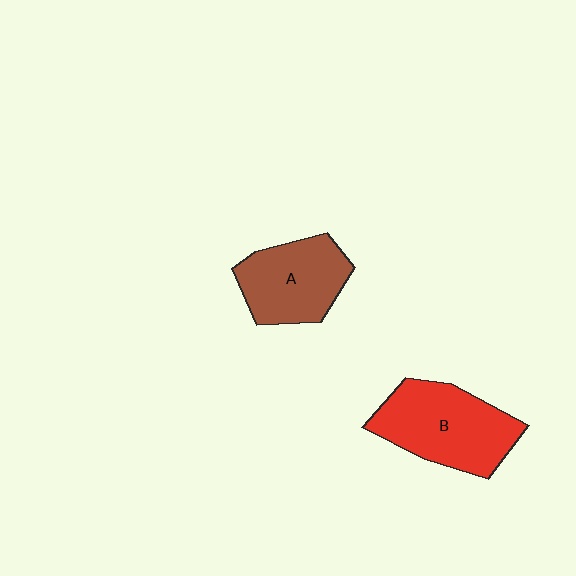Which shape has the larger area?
Shape B (red).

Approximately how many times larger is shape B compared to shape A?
Approximately 1.3 times.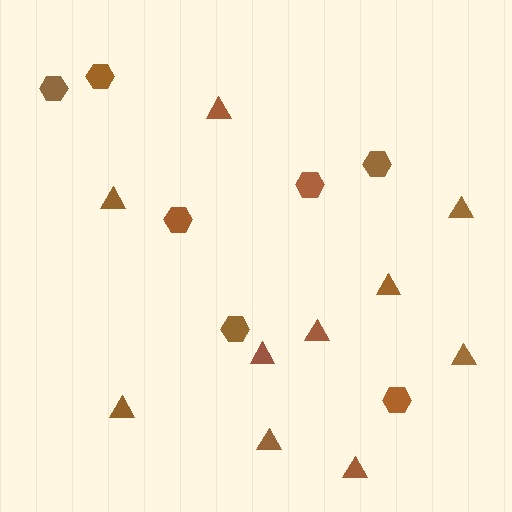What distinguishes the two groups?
There are 2 groups: one group of hexagons (7) and one group of triangles (10).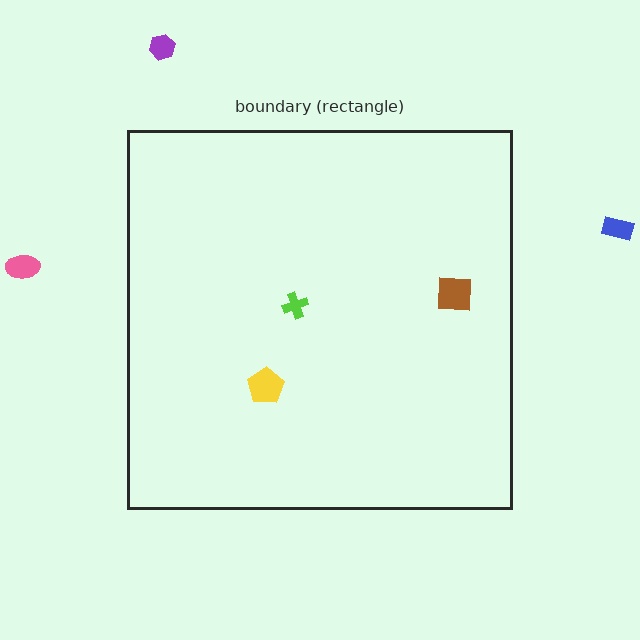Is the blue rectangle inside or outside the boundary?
Outside.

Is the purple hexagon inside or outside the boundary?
Outside.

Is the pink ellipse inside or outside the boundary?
Outside.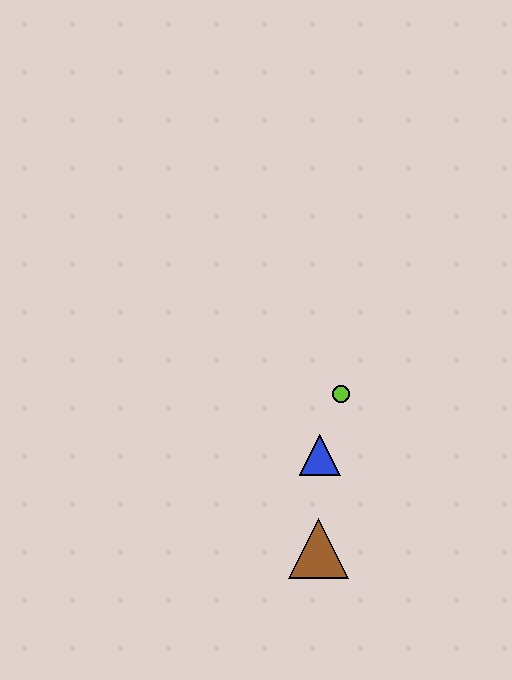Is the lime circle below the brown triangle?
No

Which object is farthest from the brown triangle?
The lime circle is farthest from the brown triangle.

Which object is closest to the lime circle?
The blue triangle is closest to the lime circle.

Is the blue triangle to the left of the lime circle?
Yes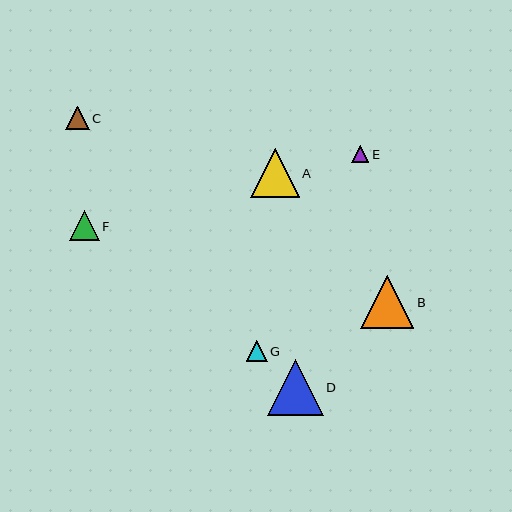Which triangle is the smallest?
Triangle E is the smallest with a size of approximately 17 pixels.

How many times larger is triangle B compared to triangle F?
Triangle B is approximately 1.8 times the size of triangle F.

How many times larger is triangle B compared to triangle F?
Triangle B is approximately 1.8 times the size of triangle F.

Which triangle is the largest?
Triangle D is the largest with a size of approximately 56 pixels.